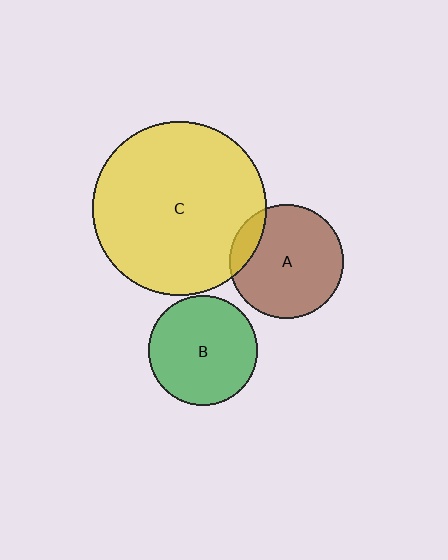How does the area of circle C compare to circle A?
Approximately 2.3 times.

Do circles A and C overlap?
Yes.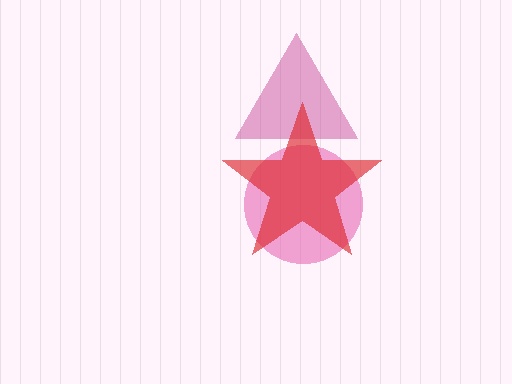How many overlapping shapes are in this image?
There are 3 overlapping shapes in the image.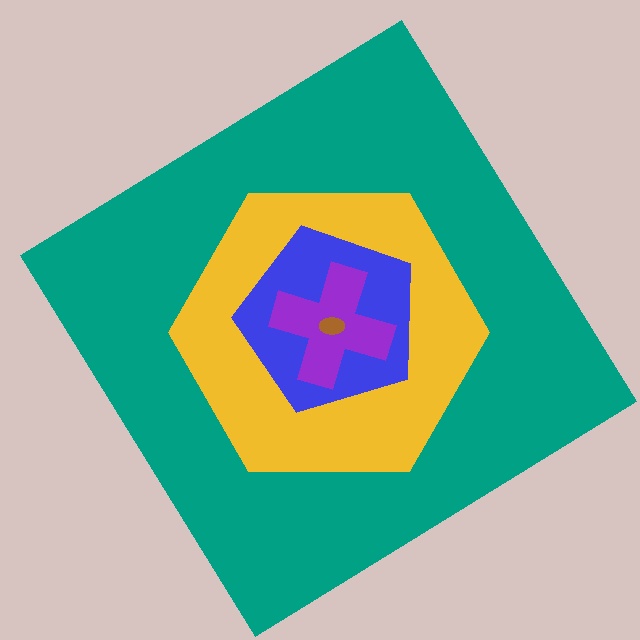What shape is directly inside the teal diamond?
The yellow hexagon.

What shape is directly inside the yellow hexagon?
The blue pentagon.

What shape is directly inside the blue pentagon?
The purple cross.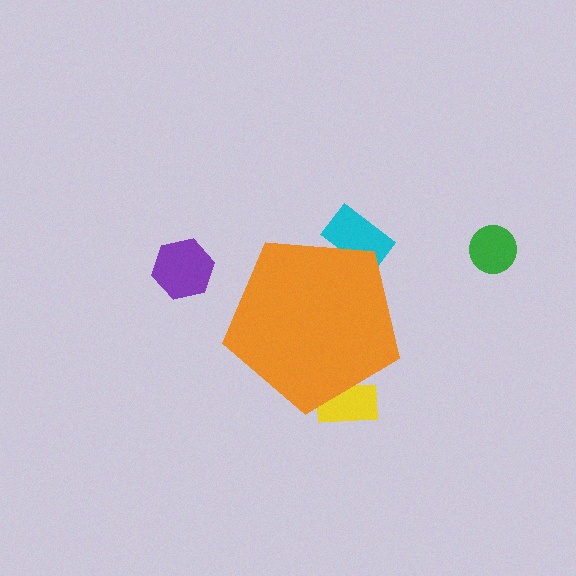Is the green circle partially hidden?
No, the green circle is fully visible.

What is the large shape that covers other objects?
An orange pentagon.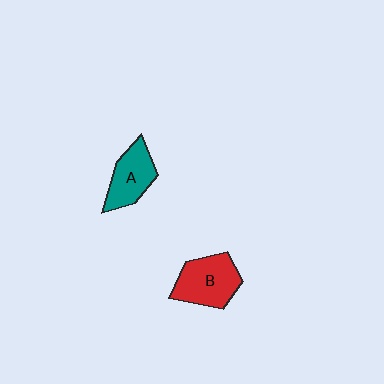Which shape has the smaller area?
Shape A (teal).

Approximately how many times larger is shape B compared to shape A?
Approximately 1.2 times.